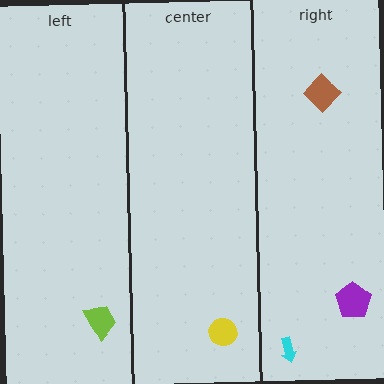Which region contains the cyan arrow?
The right region.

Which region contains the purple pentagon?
The right region.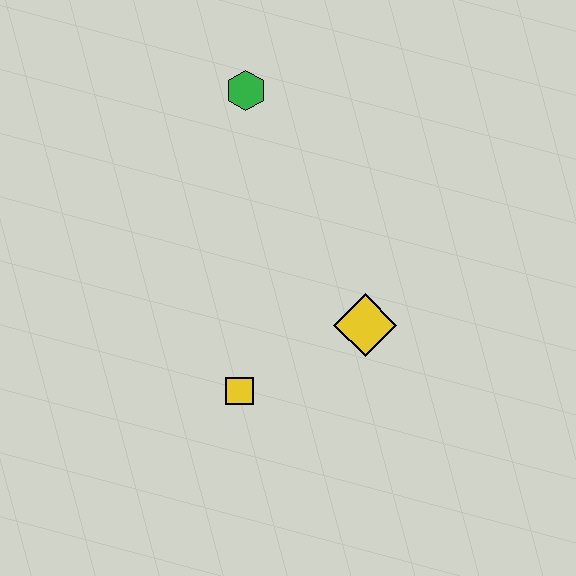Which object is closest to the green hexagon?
The yellow diamond is closest to the green hexagon.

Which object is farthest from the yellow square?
The green hexagon is farthest from the yellow square.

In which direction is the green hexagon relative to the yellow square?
The green hexagon is above the yellow square.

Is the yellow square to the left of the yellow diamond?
Yes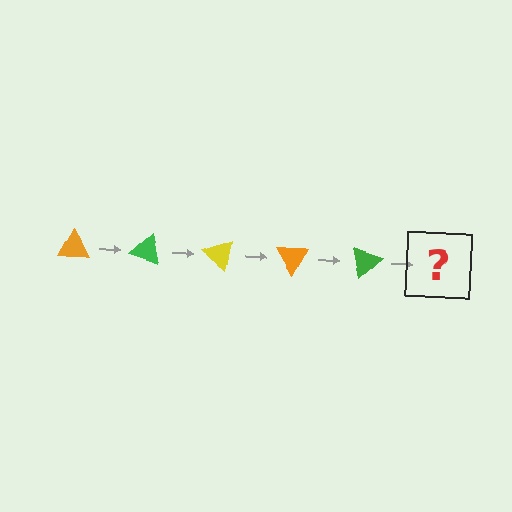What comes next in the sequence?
The next element should be a yellow triangle, rotated 100 degrees from the start.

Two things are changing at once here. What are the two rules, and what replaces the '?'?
The two rules are that it rotates 20 degrees each step and the color cycles through orange, green, and yellow. The '?' should be a yellow triangle, rotated 100 degrees from the start.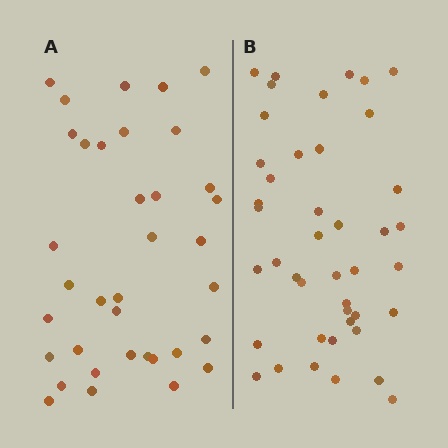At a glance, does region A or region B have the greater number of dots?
Region B (the right region) has more dots.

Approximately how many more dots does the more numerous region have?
Region B has roughly 8 or so more dots than region A.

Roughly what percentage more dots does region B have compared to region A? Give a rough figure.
About 20% more.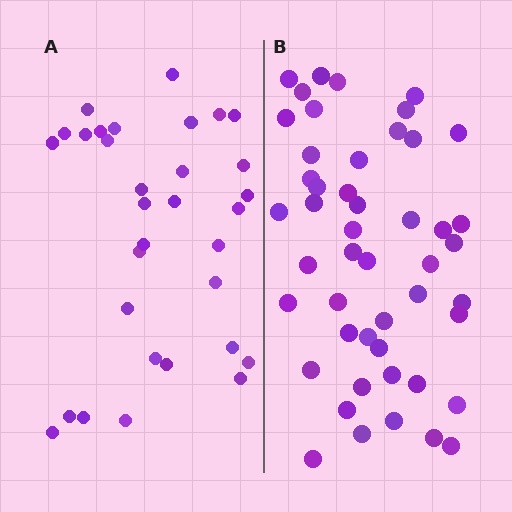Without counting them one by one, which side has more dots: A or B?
Region B (the right region) has more dots.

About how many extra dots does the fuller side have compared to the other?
Region B has approximately 15 more dots than region A.